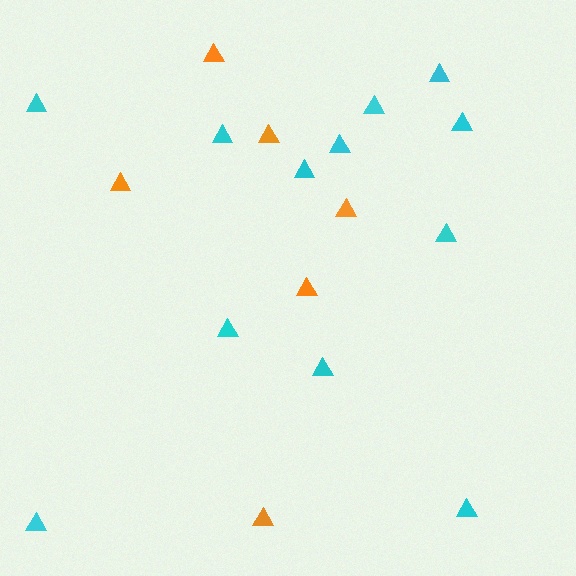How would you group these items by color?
There are 2 groups: one group of orange triangles (6) and one group of cyan triangles (12).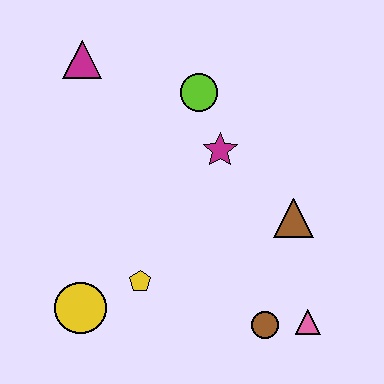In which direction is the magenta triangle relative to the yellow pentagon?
The magenta triangle is above the yellow pentagon.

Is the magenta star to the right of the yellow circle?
Yes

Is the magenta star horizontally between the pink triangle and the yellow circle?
Yes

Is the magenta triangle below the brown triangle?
No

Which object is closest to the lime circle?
The magenta star is closest to the lime circle.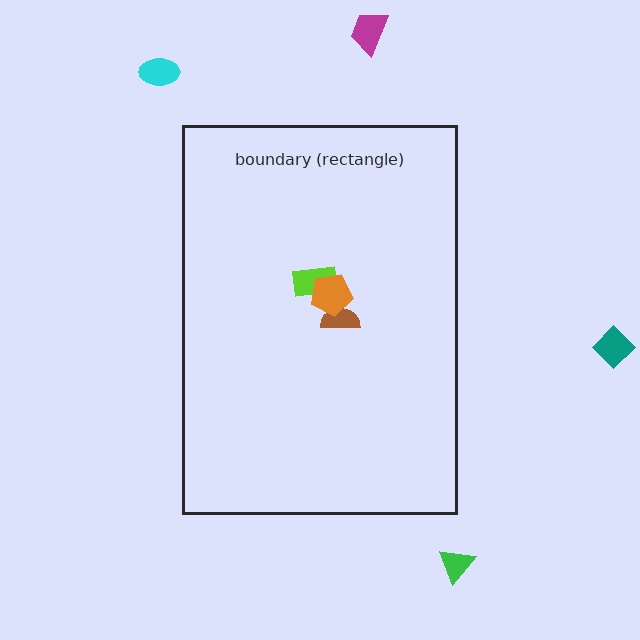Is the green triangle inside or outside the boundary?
Outside.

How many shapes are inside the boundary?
3 inside, 4 outside.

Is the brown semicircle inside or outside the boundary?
Inside.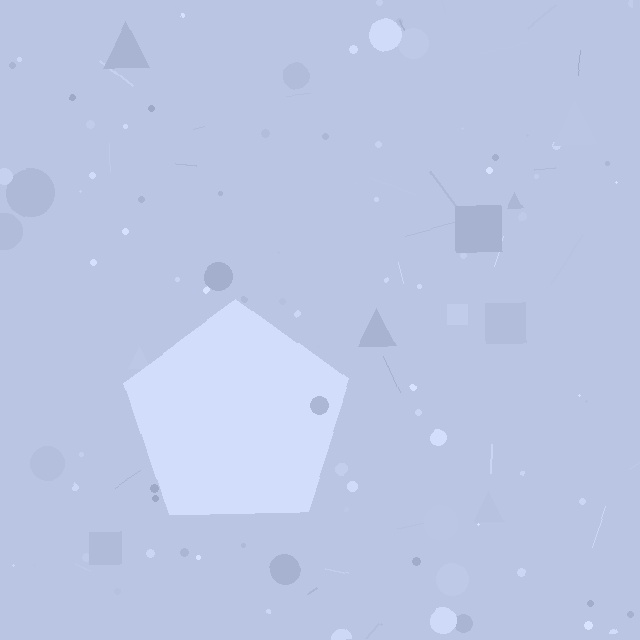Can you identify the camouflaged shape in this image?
The camouflaged shape is a pentagon.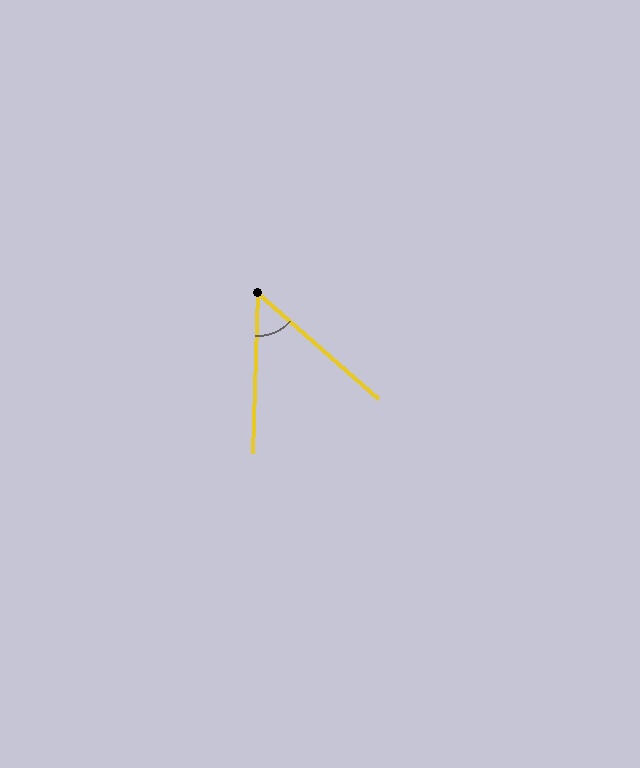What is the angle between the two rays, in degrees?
Approximately 51 degrees.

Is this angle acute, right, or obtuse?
It is acute.